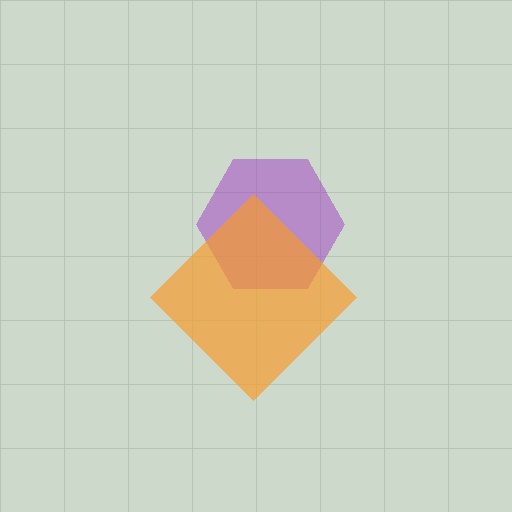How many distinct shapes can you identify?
There are 2 distinct shapes: a purple hexagon, an orange diamond.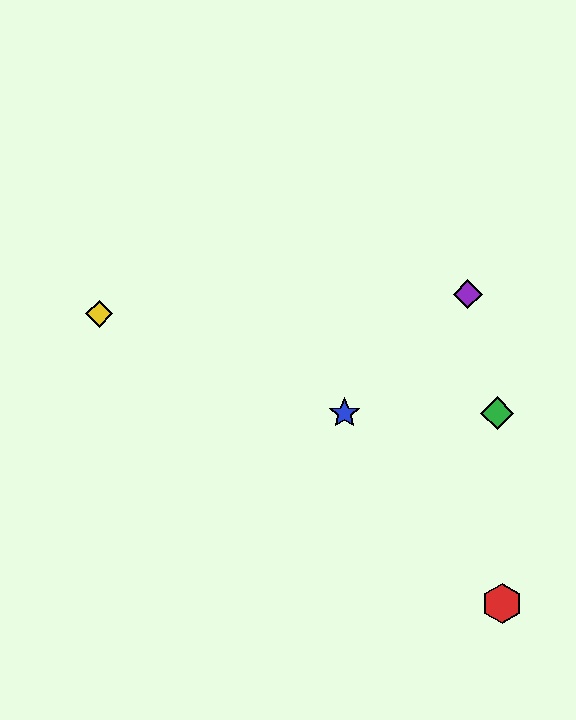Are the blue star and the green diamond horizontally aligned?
Yes, both are at y≈413.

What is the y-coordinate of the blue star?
The blue star is at y≈413.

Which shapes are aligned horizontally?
The blue star, the green diamond are aligned horizontally.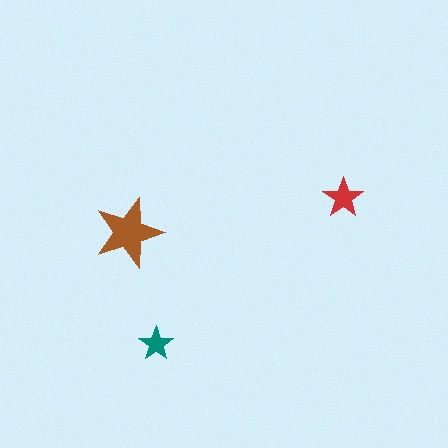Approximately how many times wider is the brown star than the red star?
About 1.5 times wider.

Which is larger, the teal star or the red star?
The red one.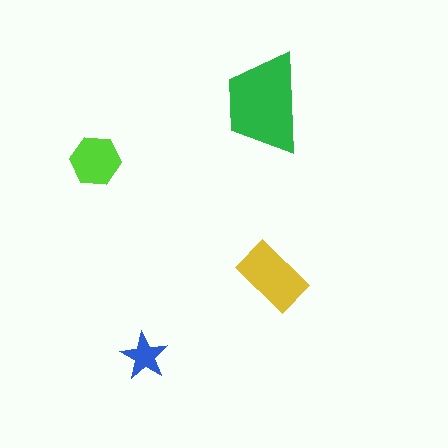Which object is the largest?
The green trapezoid.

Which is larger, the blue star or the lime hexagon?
The lime hexagon.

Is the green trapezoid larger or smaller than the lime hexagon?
Larger.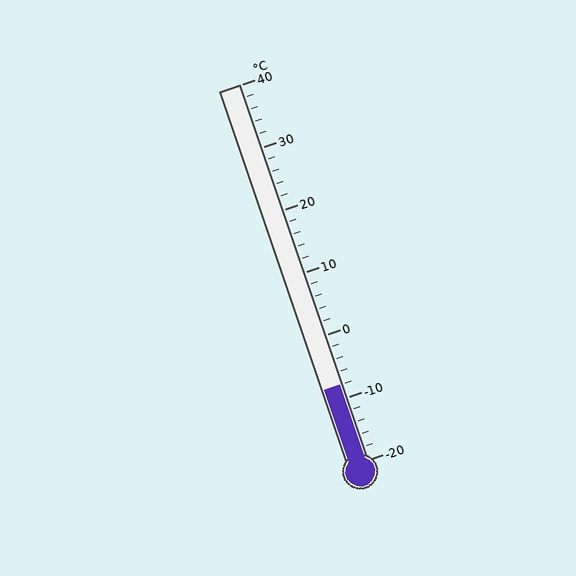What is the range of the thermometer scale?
The thermometer scale ranges from -20°C to 40°C.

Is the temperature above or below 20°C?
The temperature is below 20°C.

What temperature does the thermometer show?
The thermometer shows approximately -8°C.